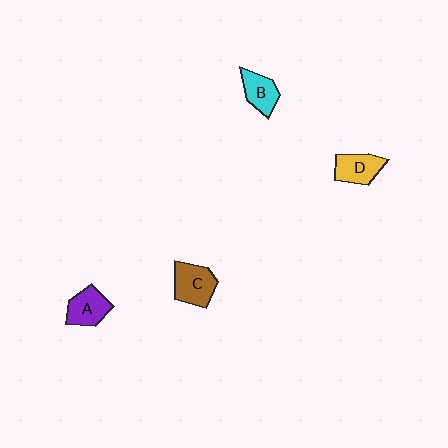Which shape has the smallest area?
Shape B (cyan).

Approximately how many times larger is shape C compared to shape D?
Approximately 1.2 times.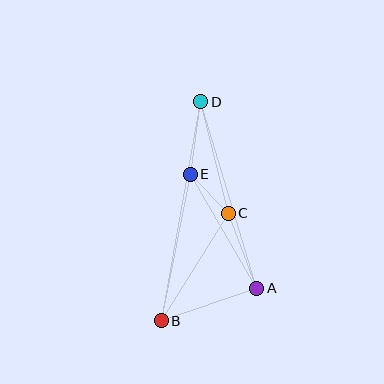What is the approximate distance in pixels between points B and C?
The distance between B and C is approximately 126 pixels.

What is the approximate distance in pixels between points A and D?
The distance between A and D is approximately 195 pixels.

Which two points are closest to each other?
Points C and E are closest to each other.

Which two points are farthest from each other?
Points B and D are farthest from each other.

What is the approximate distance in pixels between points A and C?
The distance between A and C is approximately 81 pixels.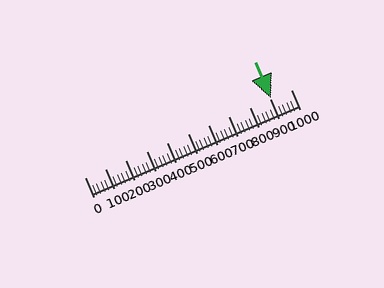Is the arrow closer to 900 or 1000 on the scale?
The arrow is closer to 900.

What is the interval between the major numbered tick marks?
The major tick marks are spaced 100 units apart.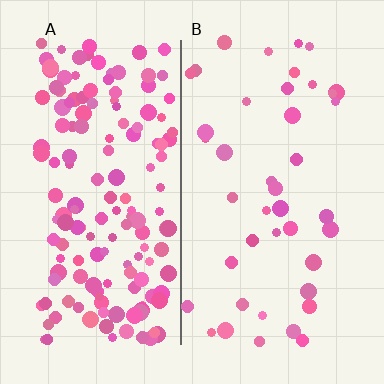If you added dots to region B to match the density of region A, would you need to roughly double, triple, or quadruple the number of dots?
Approximately quadruple.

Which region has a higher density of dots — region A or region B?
A (the left).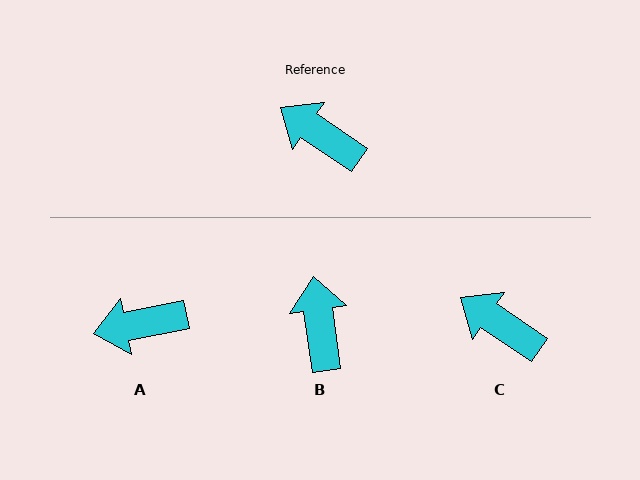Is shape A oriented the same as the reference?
No, it is off by about 46 degrees.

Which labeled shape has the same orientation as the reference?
C.